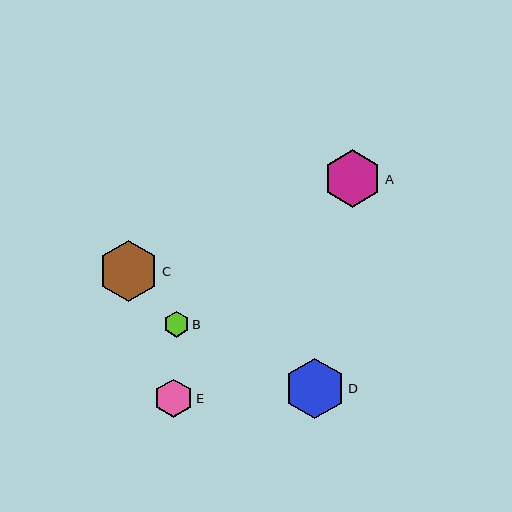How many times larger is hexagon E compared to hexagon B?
Hexagon E is approximately 1.5 times the size of hexagon B.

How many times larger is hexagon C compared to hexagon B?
Hexagon C is approximately 2.4 times the size of hexagon B.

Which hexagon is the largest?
Hexagon D is the largest with a size of approximately 61 pixels.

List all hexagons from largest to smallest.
From largest to smallest: D, C, A, E, B.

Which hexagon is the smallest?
Hexagon B is the smallest with a size of approximately 25 pixels.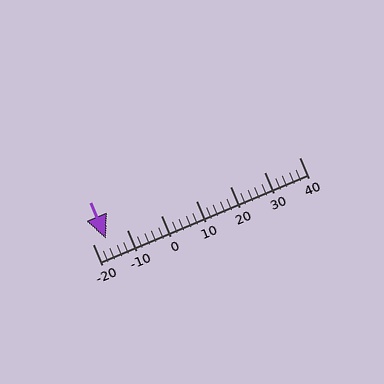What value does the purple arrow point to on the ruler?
The purple arrow points to approximately -16.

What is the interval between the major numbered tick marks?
The major tick marks are spaced 10 units apart.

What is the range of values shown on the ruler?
The ruler shows values from -20 to 40.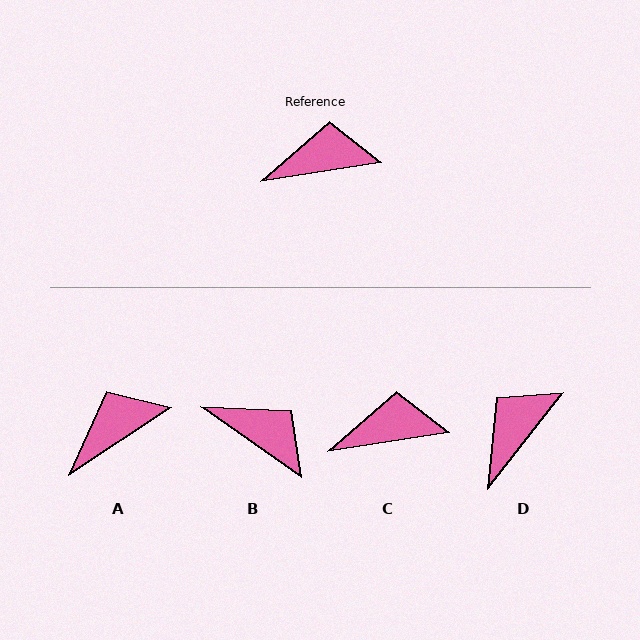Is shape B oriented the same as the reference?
No, it is off by about 44 degrees.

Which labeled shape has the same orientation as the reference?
C.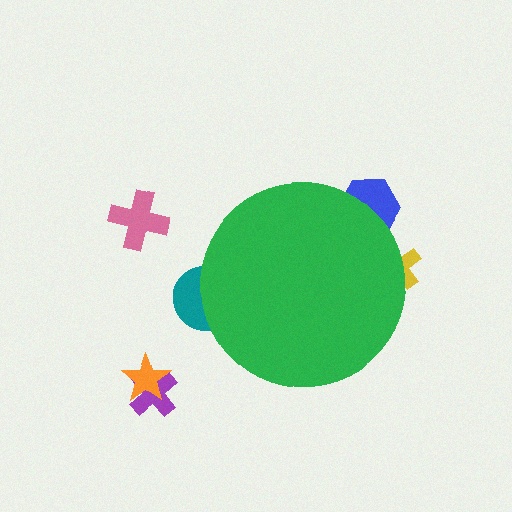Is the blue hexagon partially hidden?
Yes, the blue hexagon is partially hidden behind the green circle.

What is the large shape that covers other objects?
A green circle.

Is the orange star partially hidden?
No, the orange star is fully visible.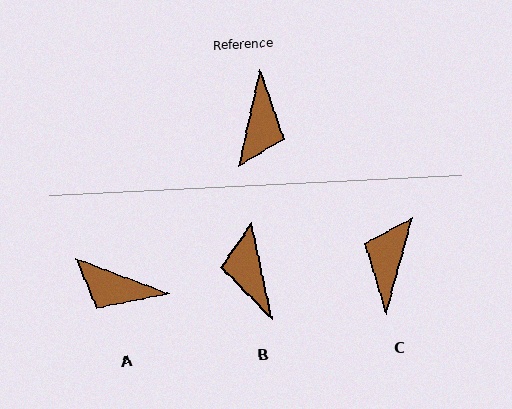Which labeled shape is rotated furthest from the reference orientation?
C, about 177 degrees away.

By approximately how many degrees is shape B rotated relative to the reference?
Approximately 155 degrees clockwise.